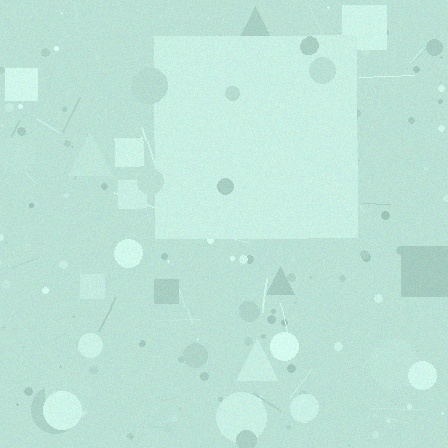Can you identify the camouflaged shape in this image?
The camouflaged shape is a square.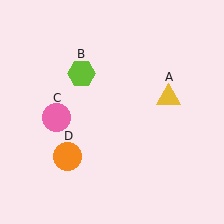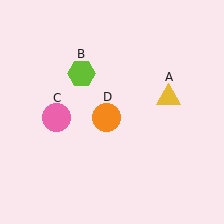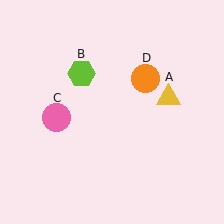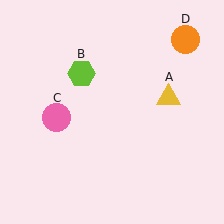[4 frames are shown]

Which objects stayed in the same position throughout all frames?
Yellow triangle (object A) and lime hexagon (object B) and pink circle (object C) remained stationary.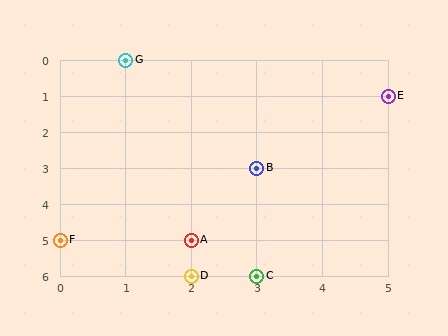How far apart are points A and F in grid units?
Points A and F are 2 columns apart.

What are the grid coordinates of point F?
Point F is at grid coordinates (0, 5).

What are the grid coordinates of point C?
Point C is at grid coordinates (3, 6).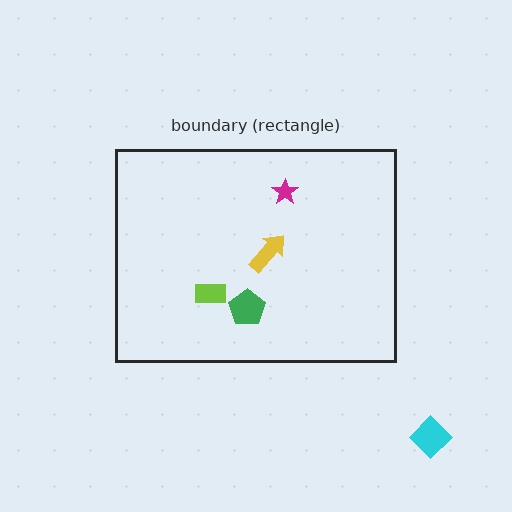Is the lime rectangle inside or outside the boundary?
Inside.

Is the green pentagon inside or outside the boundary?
Inside.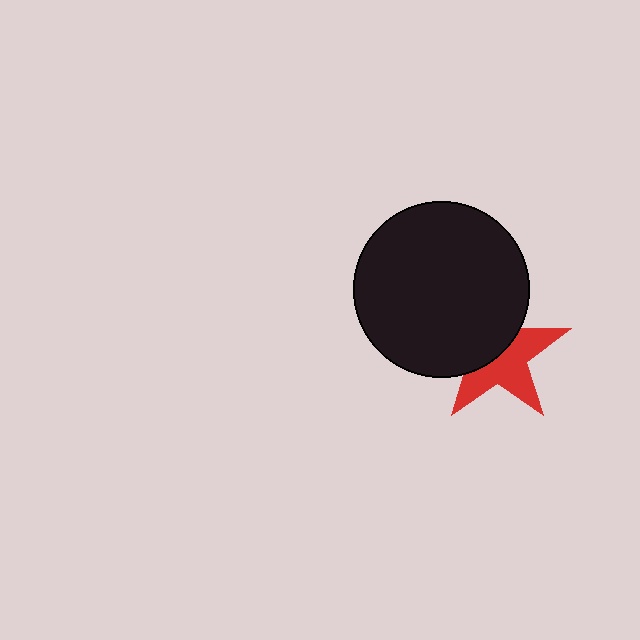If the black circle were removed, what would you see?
You would see the complete red star.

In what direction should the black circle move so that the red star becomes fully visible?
The black circle should move toward the upper-left. That is the shortest direction to clear the overlap and leave the red star fully visible.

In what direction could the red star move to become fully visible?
The red star could move toward the lower-right. That would shift it out from behind the black circle entirely.